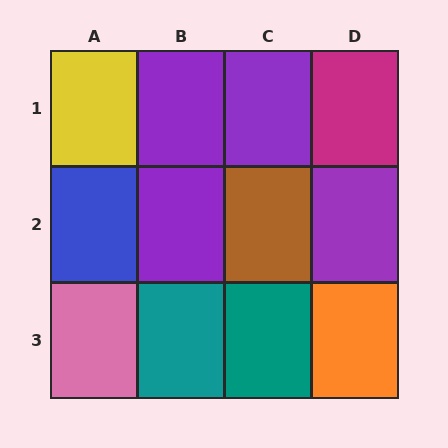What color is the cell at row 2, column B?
Purple.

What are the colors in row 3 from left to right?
Pink, teal, teal, orange.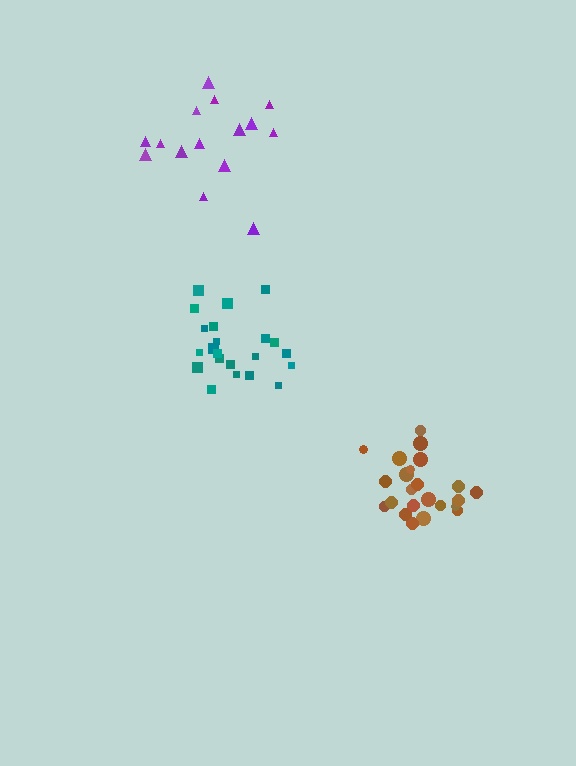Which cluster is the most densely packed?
Teal.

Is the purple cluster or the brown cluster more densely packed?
Brown.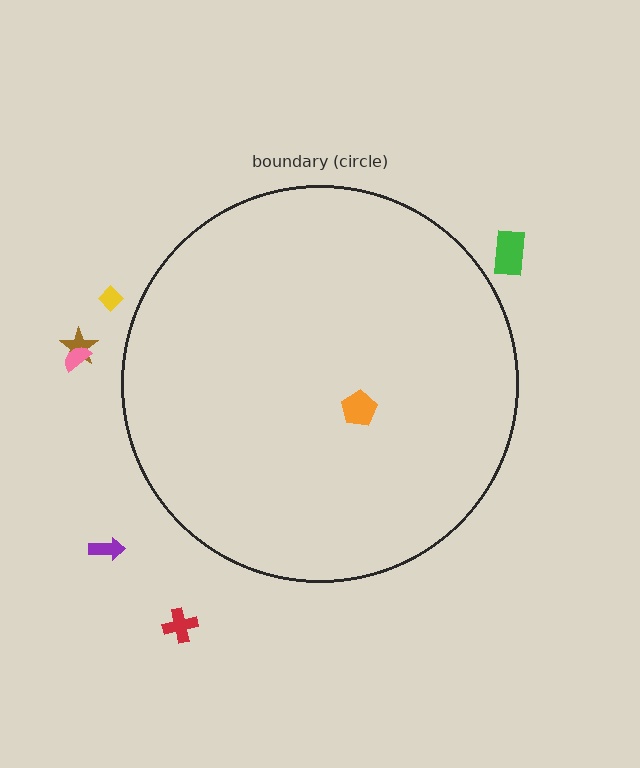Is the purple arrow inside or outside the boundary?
Outside.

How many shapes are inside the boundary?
1 inside, 6 outside.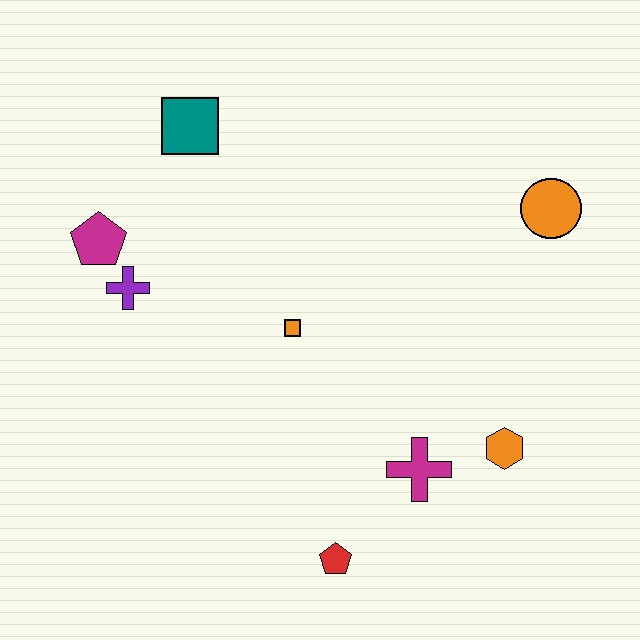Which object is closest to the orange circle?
The orange hexagon is closest to the orange circle.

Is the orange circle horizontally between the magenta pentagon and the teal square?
No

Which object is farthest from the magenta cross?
The teal square is farthest from the magenta cross.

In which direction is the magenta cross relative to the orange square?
The magenta cross is below the orange square.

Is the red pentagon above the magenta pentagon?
No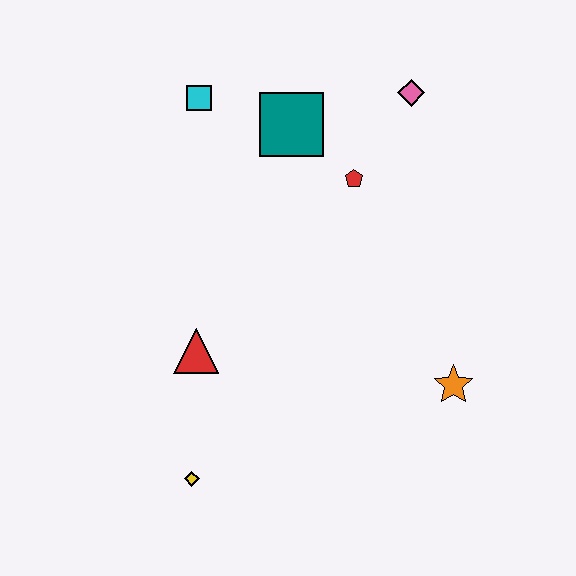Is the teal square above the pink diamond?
No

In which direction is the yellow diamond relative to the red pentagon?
The yellow diamond is below the red pentagon.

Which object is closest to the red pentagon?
The teal square is closest to the red pentagon.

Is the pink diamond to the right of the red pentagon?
Yes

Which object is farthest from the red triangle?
The pink diamond is farthest from the red triangle.